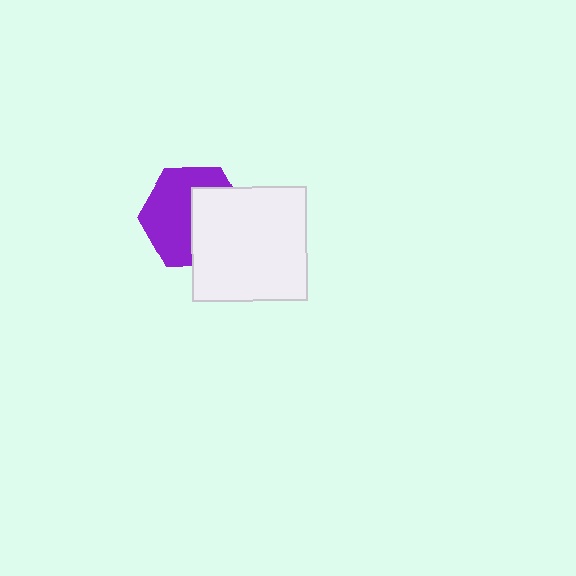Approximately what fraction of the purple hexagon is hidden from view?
Roughly 45% of the purple hexagon is hidden behind the white square.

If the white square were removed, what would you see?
You would see the complete purple hexagon.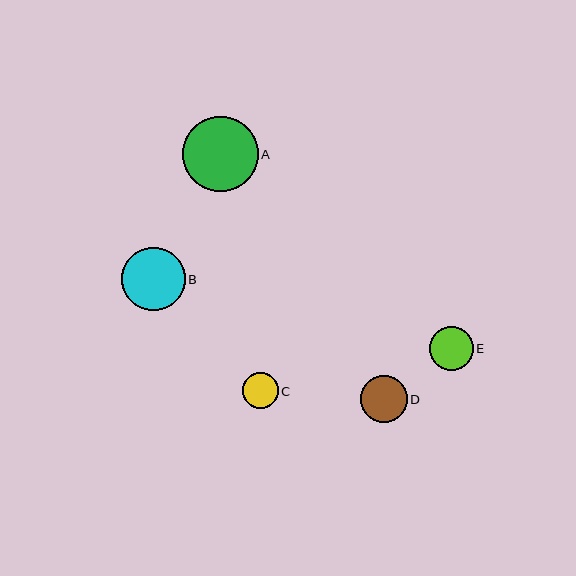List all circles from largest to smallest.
From largest to smallest: A, B, D, E, C.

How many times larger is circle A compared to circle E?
Circle A is approximately 1.7 times the size of circle E.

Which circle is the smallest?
Circle C is the smallest with a size of approximately 36 pixels.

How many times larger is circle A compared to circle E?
Circle A is approximately 1.7 times the size of circle E.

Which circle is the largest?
Circle A is the largest with a size of approximately 75 pixels.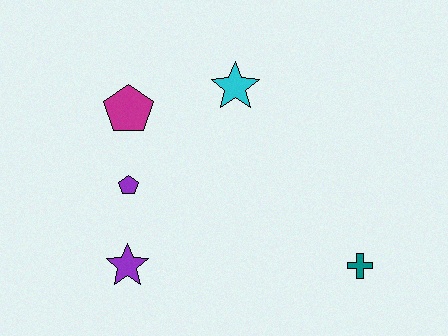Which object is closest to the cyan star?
The magenta pentagon is closest to the cyan star.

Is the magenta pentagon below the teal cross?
No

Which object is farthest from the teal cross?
The magenta pentagon is farthest from the teal cross.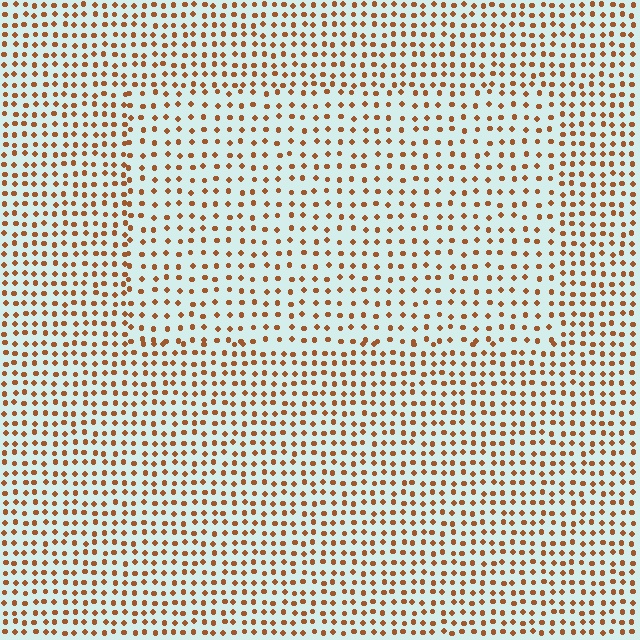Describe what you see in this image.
The image contains small brown elements arranged at two different densities. A rectangle-shaped region is visible where the elements are less densely packed than the surrounding area.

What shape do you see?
I see a rectangle.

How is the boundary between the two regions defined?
The boundary is defined by a change in element density (approximately 1.5x ratio). All elements are the same color, size, and shape.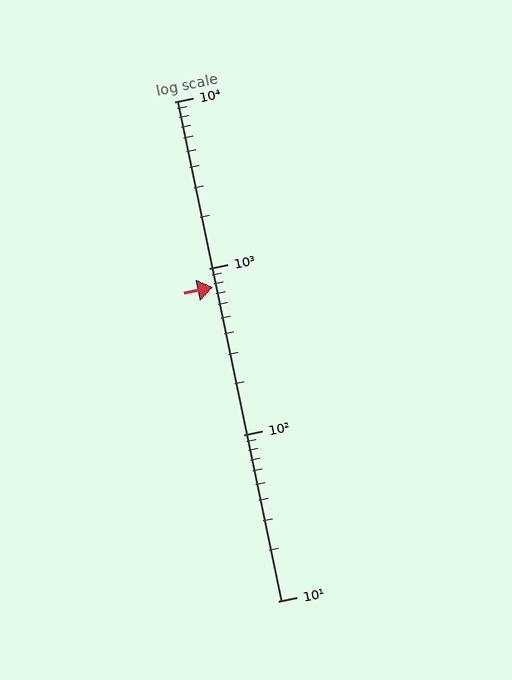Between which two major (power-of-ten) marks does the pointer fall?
The pointer is between 100 and 1000.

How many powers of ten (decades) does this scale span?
The scale spans 3 decades, from 10 to 10000.